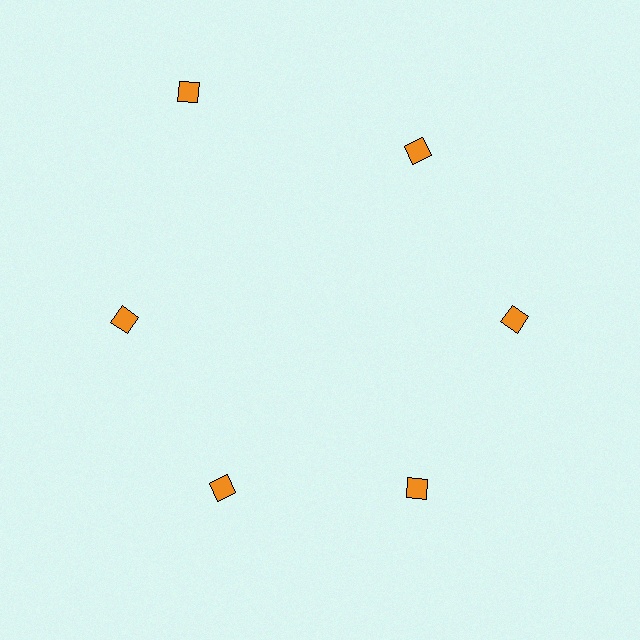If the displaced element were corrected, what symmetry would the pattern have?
It would have 6-fold rotational symmetry — the pattern would map onto itself every 60 degrees.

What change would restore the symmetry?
The symmetry would be restored by moving it inward, back onto the ring so that all 6 diamonds sit at equal angles and equal distance from the center.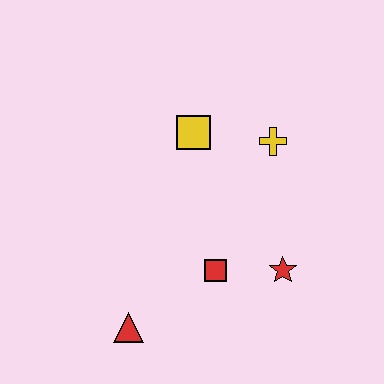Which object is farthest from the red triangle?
The yellow cross is farthest from the red triangle.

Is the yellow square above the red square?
Yes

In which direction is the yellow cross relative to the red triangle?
The yellow cross is above the red triangle.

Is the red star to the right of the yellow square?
Yes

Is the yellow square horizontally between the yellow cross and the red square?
No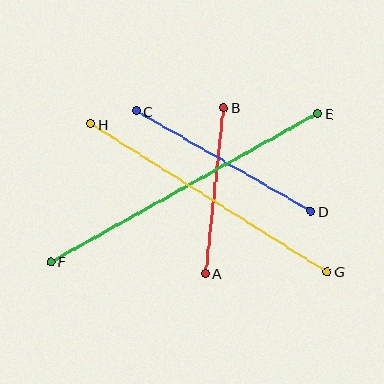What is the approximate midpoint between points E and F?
The midpoint is at approximately (184, 188) pixels.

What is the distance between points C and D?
The distance is approximately 202 pixels.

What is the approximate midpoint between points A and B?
The midpoint is at approximately (214, 191) pixels.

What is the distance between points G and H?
The distance is approximately 278 pixels.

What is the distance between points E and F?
The distance is approximately 305 pixels.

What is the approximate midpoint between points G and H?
The midpoint is at approximately (209, 198) pixels.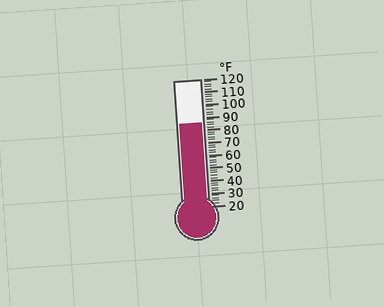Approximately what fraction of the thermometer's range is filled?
The thermometer is filled to approximately 65% of its range.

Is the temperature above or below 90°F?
The temperature is below 90°F.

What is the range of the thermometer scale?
The thermometer scale ranges from 20°F to 120°F.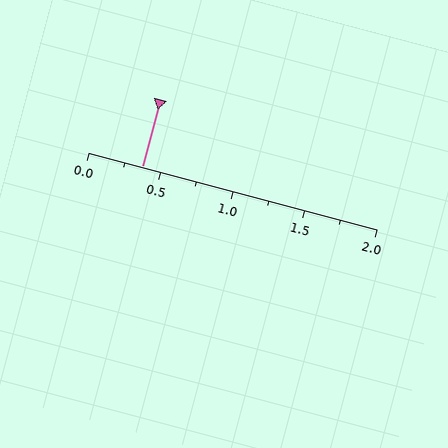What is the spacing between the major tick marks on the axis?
The major ticks are spaced 0.5 apart.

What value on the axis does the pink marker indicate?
The marker indicates approximately 0.38.